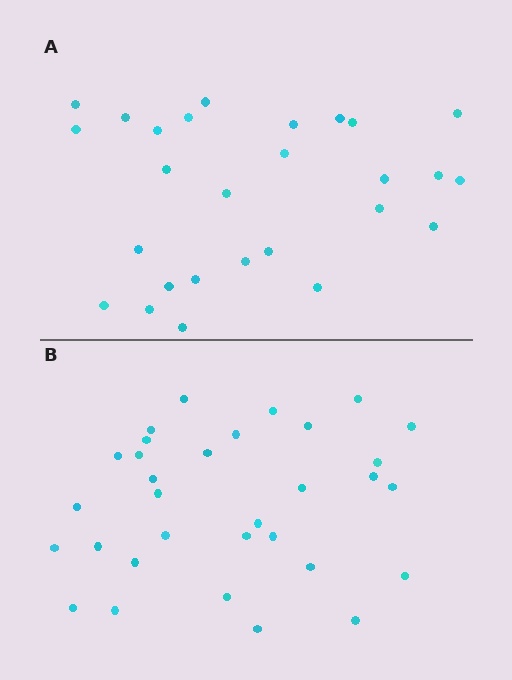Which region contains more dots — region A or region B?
Region B (the bottom region) has more dots.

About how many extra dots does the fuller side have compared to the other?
Region B has about 5 more dots than region A.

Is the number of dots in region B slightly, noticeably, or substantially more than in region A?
Region B has only slightly more — the two regions are fairly close. The ratio is roughly 1.2 to 1.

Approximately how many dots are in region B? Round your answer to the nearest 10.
About 30 dots. (The exact count is 32, which rounds to 30.)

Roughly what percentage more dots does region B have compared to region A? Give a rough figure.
About 20% more.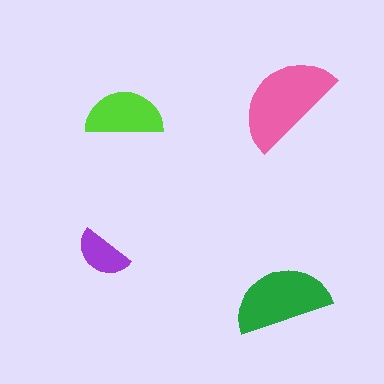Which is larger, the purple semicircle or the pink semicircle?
The pink one.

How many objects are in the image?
There are 4 objects in the image.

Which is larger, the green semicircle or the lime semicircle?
The green one.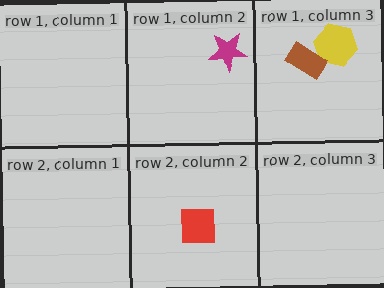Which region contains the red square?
The row 2, column 2 region.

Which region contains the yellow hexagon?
The row 1, column 3 region.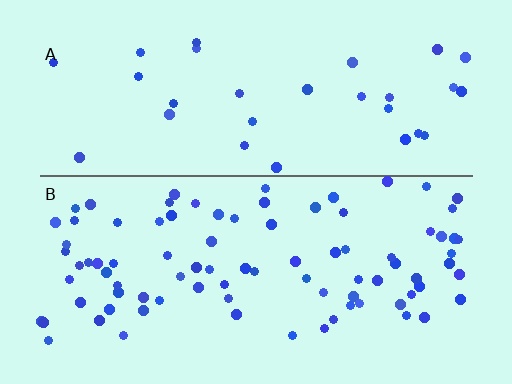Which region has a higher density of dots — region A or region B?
B (the bottom).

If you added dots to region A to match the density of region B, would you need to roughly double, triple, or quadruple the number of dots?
Approximately triple.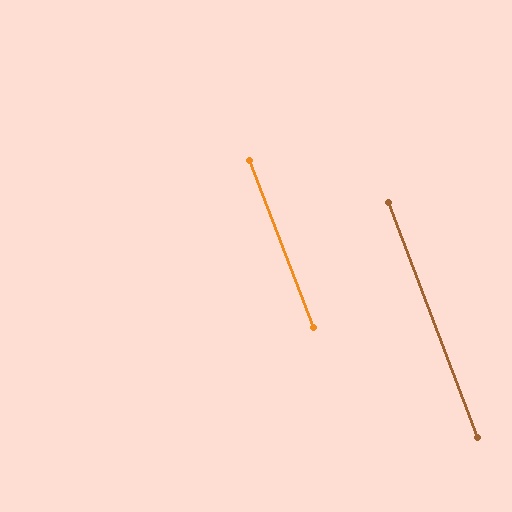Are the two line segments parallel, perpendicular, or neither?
Parallel — their directions differ by only 0.1°.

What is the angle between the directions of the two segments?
Approximately 0 degrees.